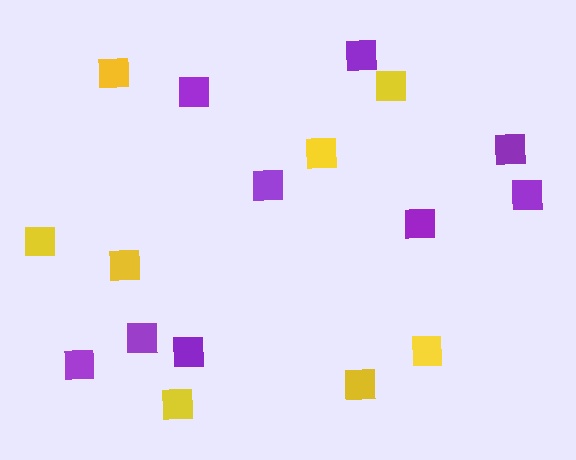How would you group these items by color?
There are 2 groups: one group of purple squares (9) and one group of yellow squares (8).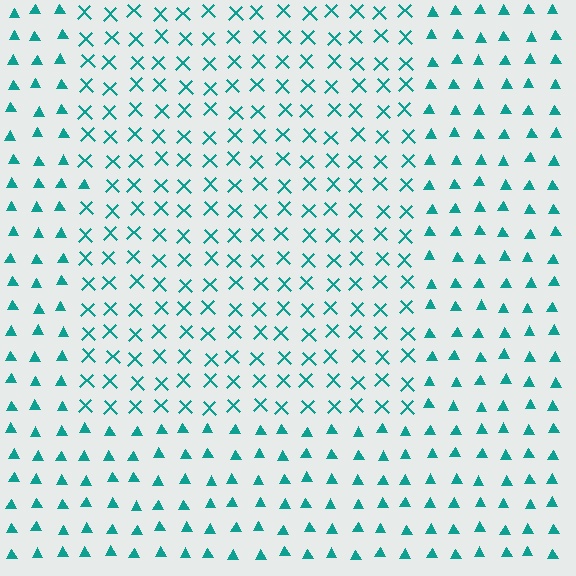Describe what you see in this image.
The image is filled with small teal elements arranged in a uniform grid. A rectangle-shaped region contains X marks, while the surrounding area contains triangles. The boundary is defined purely by the change in element shape.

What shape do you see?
I see a rectangle.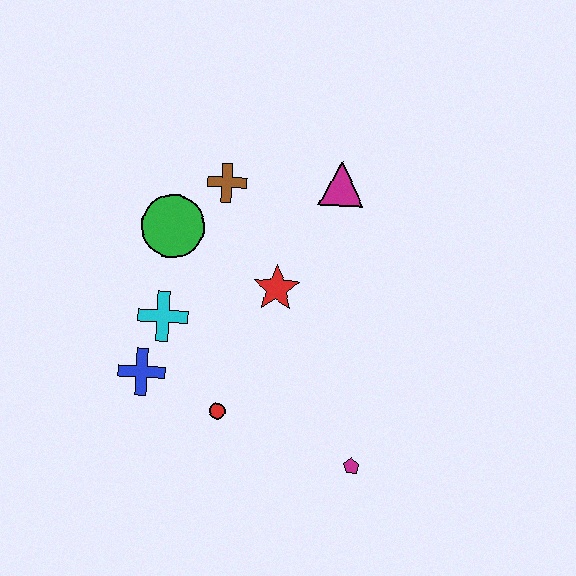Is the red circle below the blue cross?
Yes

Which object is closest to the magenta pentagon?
The red circle is closest to the magenta pentagon.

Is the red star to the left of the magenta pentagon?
Yes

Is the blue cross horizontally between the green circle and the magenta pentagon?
No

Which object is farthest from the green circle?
The magenta pentagon is farthest from the green circle.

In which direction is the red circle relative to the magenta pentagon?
The red circle is to the left of the magenta pentagon.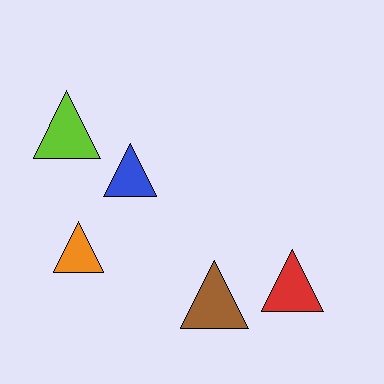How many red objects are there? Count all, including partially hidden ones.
There is 1 red object.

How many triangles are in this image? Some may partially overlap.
There are 5 triangles.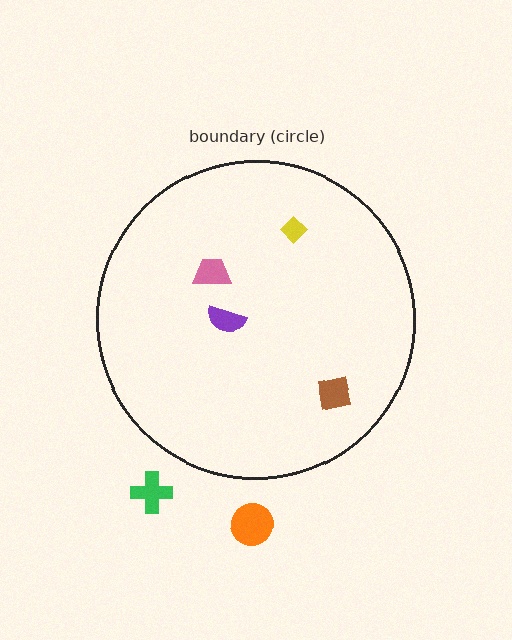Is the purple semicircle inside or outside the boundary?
Inside.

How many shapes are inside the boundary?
4 inside, 2 outside.